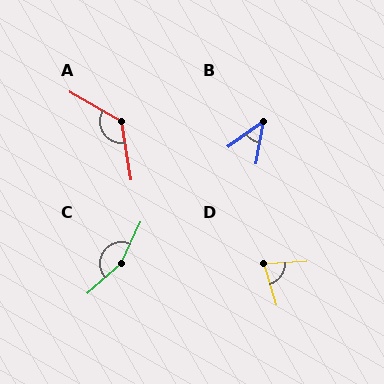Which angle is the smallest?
B, at approximately 44 degrees.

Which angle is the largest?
C, at approximately 157 degrees.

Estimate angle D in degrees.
Approximately 76 degrees.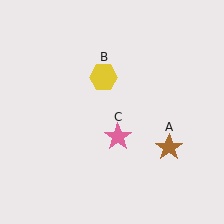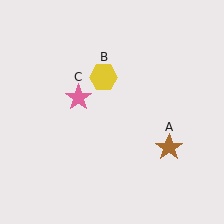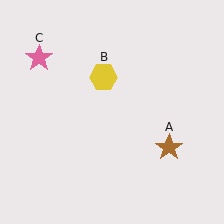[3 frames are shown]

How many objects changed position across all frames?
1 object changed position: pink star (object C).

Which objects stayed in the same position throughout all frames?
Brown star (object A) and yellow hexagon (object B) remained stationary.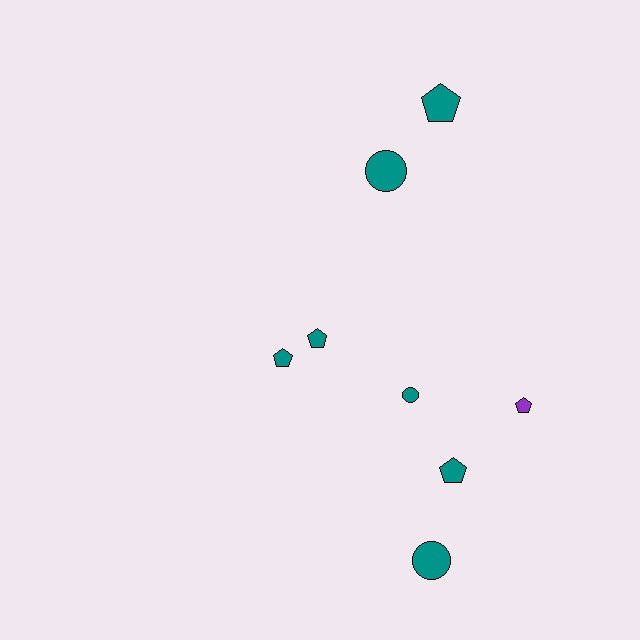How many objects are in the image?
There are 8 objects.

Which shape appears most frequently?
Pentagon, with 5 objects.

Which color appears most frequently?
Teal, with 7 objects.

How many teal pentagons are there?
There are 4 teal pentagons.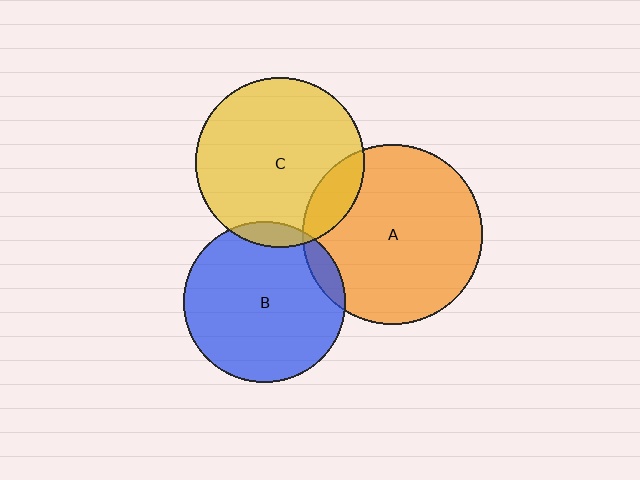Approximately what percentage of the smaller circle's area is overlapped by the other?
Approximately 5%.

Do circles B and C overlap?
Yes.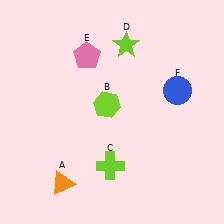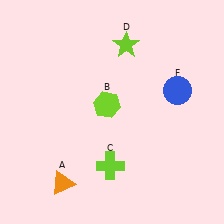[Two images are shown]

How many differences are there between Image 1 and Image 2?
There is 1 difference between the two images.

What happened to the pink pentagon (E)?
The pink pentagon (E) was removed in Image 2. It was in the top-left area of Image 1.